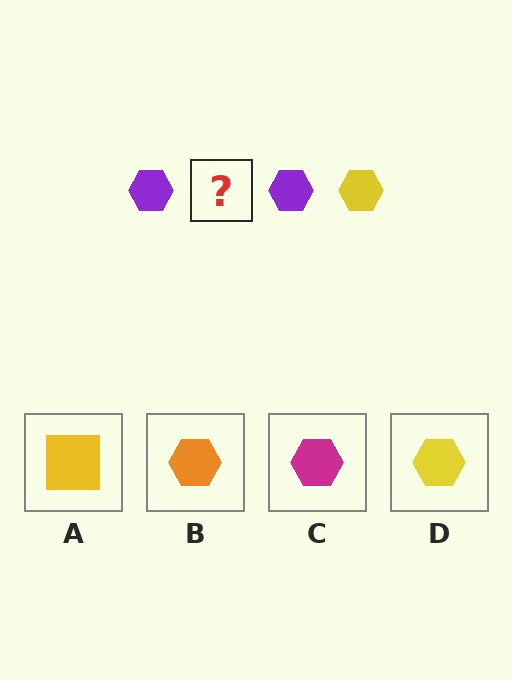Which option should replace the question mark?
Option D.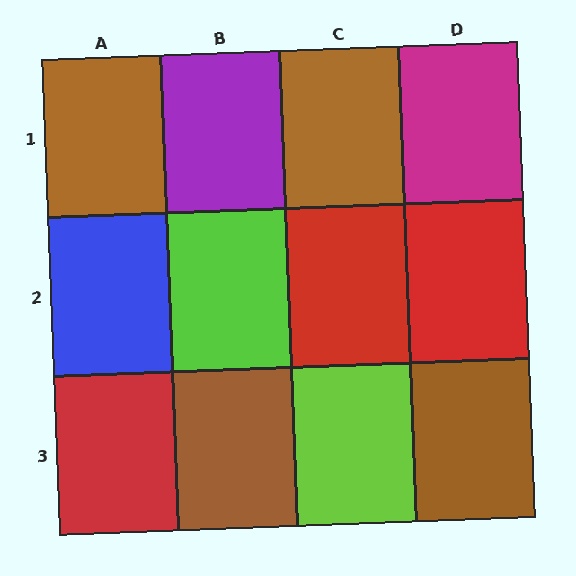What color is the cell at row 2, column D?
Red.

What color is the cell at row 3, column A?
Red.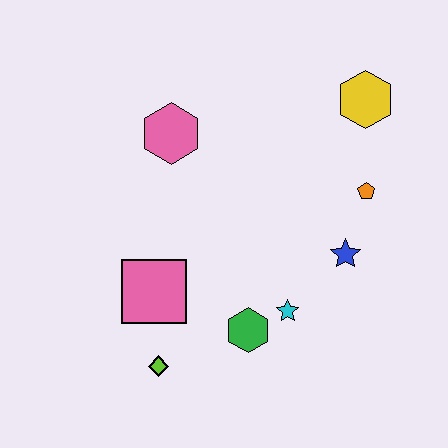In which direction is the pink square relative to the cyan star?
The pink square is to the left of the cyan star.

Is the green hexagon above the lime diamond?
Yes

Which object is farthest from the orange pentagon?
The lime diamond is farthest from the orange pentagon.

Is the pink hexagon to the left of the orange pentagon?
Yes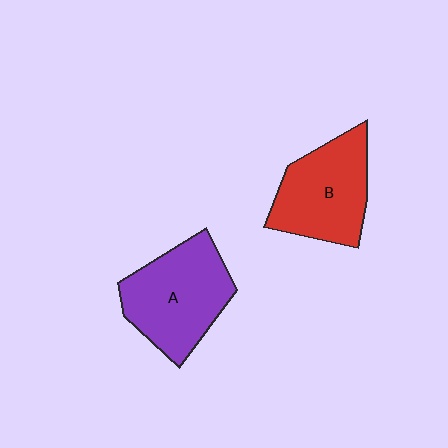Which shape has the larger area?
Shape A (purple).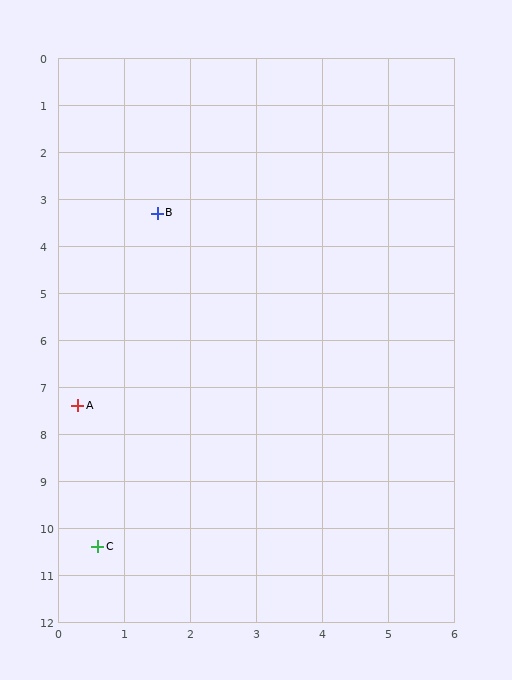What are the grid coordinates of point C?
Point C is at approximately (0.6, 10.4).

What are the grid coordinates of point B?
Point B is at approximately (1.5, 3.3).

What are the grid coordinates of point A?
Point A is at approximately (0.3, 7.4).